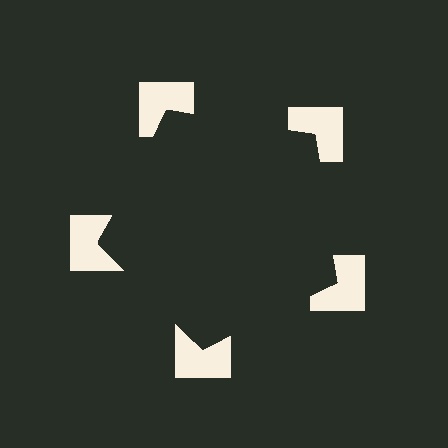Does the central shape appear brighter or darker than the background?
It typically appears slightly darker than the background, even though no actual brightness change is drawn.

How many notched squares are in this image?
There are 5 — one at each vertex of the illusory pentagon.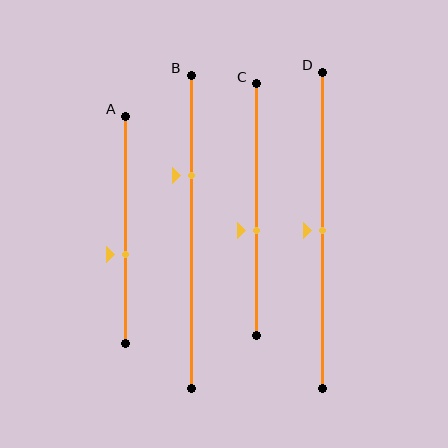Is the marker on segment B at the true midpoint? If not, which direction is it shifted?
No, the marker on segment B is shifted upward by about 18% of the segment length.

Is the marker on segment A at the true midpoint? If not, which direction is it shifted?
No, the marker on segment A is shifted downward by about 11% of the segment length.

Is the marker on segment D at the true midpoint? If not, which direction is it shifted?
Yes, the marker on segment D is at the true midpoint.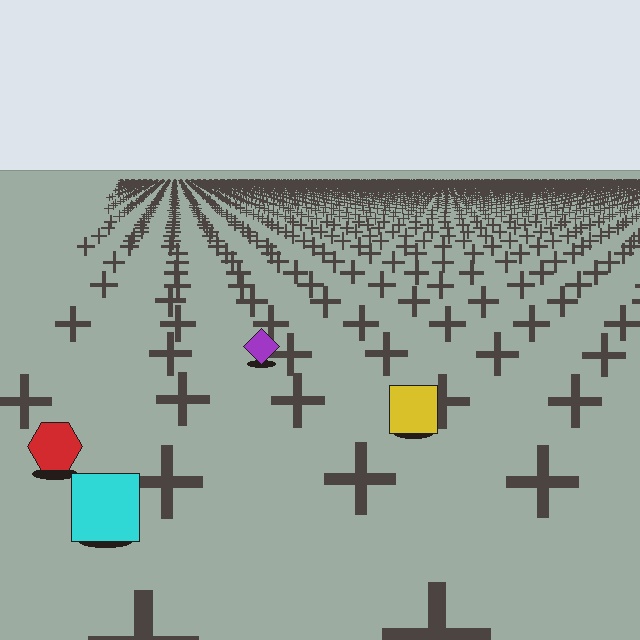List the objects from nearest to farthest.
From nearest to farthest: the cyan square, the red hexagon, the yellow square, the purple diamond.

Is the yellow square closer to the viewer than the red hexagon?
No. The red hexagon is closer — you can tell from the texture gradient: the ground texture is coarser near it.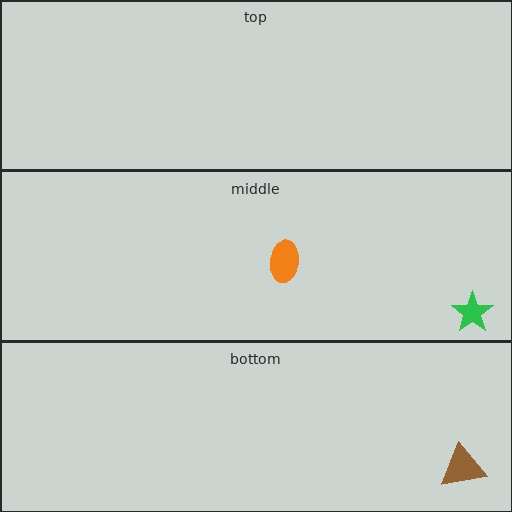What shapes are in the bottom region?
The brown triangle.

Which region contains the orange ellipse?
The middle region.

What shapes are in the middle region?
The green star, the orange ellipse.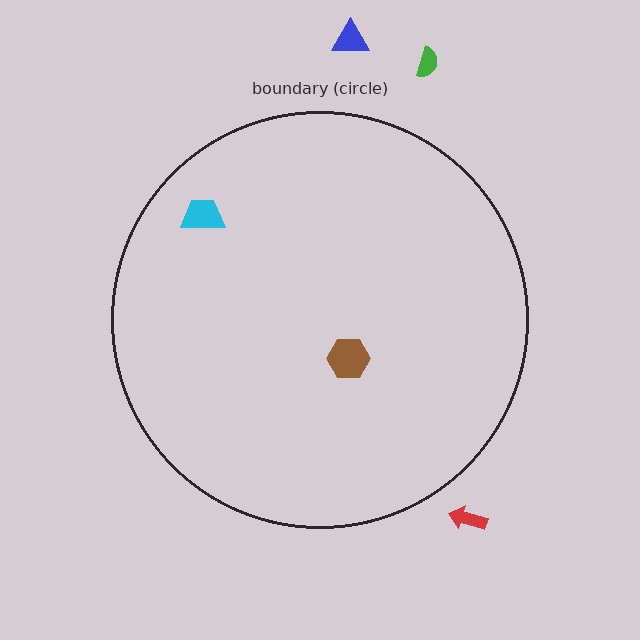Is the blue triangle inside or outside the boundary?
Outside.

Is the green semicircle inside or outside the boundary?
Outside.